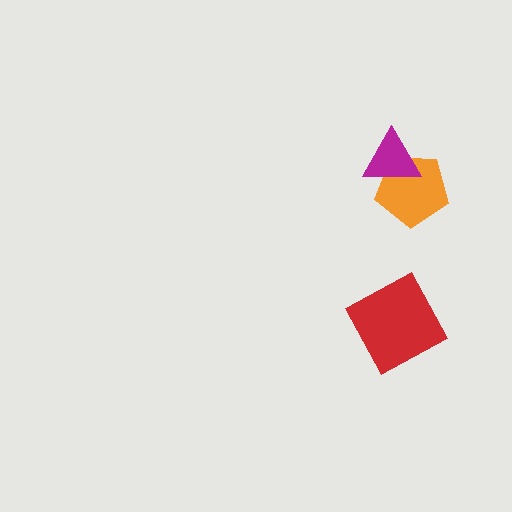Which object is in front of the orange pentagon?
The magenta triangle is in front of the orange pentagon.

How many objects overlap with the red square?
0 objects overlap with the red square.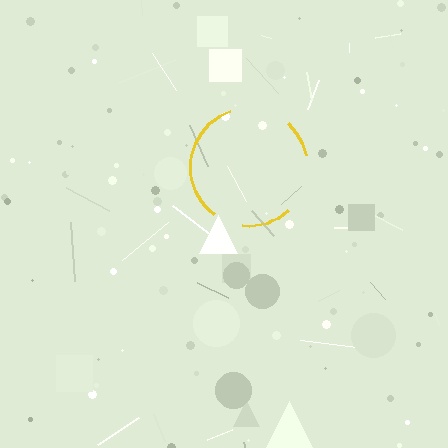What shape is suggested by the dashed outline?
The dashed outline suggests a circle.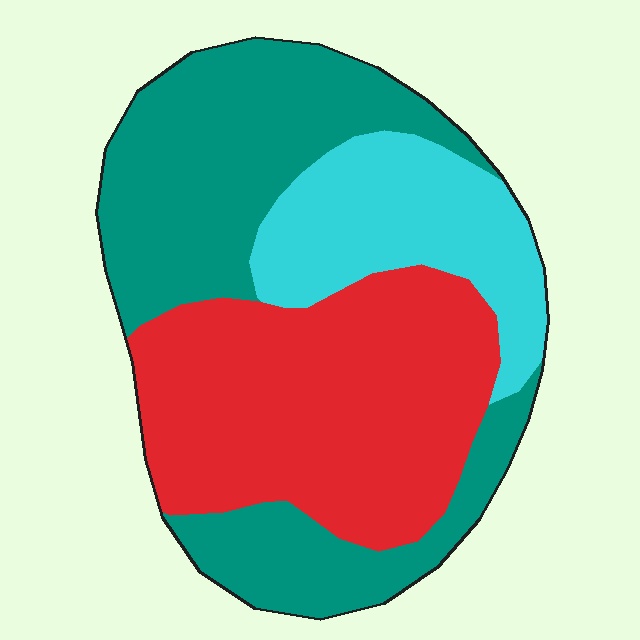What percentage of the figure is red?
Red takes up about two fifths (2/5) of the figure.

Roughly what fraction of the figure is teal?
Teal takes up about two fifths (2/5) of the figure.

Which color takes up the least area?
Cyan, at roughly 20%.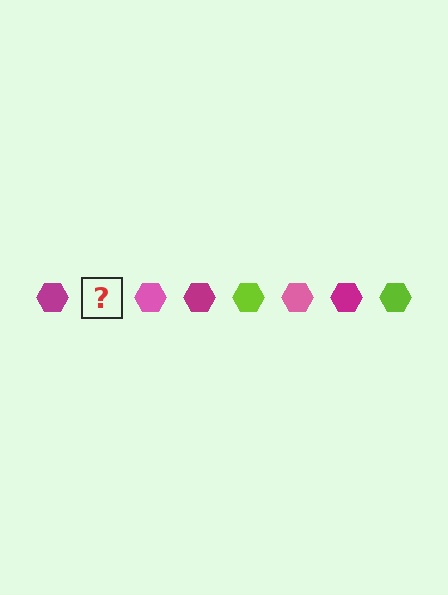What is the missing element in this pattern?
The missing element is a lime hexagon.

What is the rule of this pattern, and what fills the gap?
The rule is that the pattern cycles through magenta, lime, pink hexagons. The gap should be filled with a lime hexagon.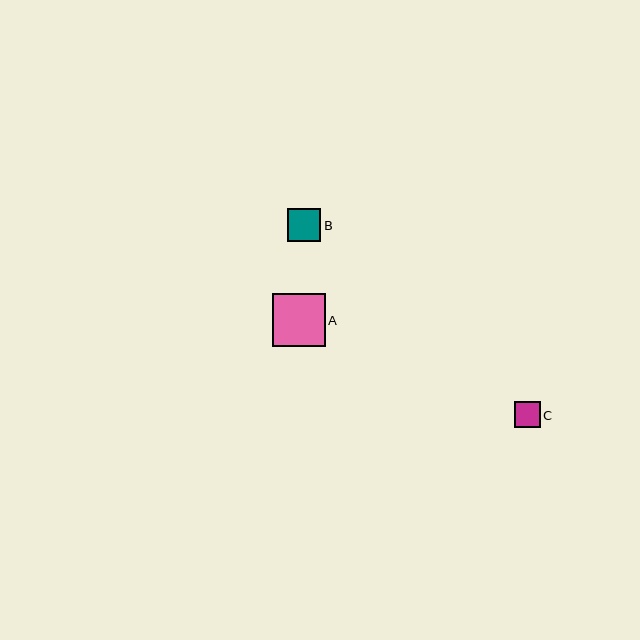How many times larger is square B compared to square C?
Square B is approximately 1.3 times the size of square C.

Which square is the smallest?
Square C is the smallest with a size of approximately 26 pixels.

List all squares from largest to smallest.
From largest to smallest: A, B, C.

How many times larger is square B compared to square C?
Square B is approximately 1.3 times the size of square C.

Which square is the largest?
Square A is the largest with a size of approximately 53 pixels.